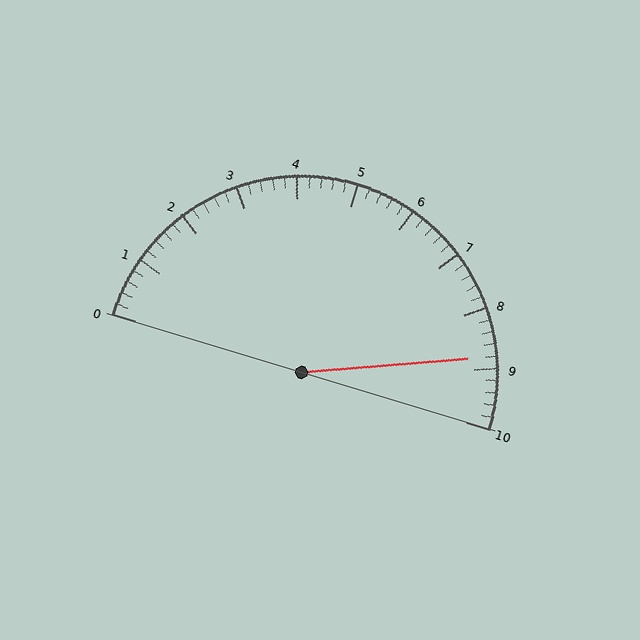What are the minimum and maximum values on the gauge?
The gauge ranges from 0 to 10.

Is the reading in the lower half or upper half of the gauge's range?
The reading is in the upper half of the range (0 to 10).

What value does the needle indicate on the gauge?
The needle indicates approximately 8.8.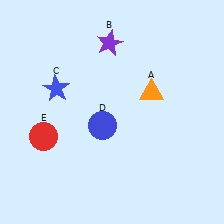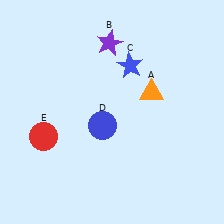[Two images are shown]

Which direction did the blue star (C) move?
The blue star (C) moved right.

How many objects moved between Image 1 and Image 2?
1 object moved between the two images.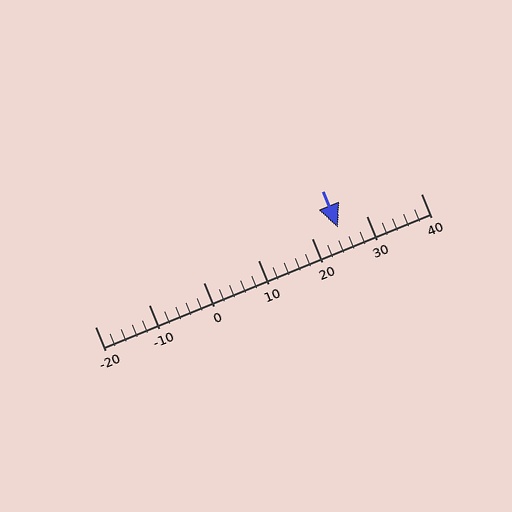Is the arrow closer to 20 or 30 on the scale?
The arrow is closer to 20.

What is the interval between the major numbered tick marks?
The major tick marks are spaced 10 units apart.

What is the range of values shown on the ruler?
The ruler shows values from -20 to 40.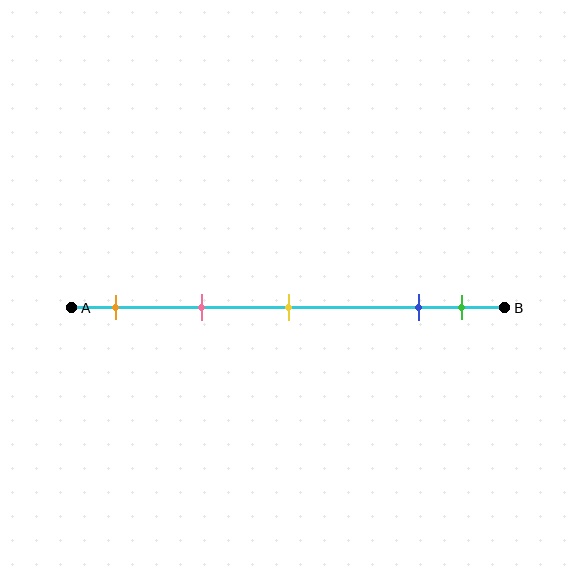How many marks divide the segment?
There are 5 marks dividing the segment.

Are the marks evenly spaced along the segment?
No, the marks are not evenly spaced.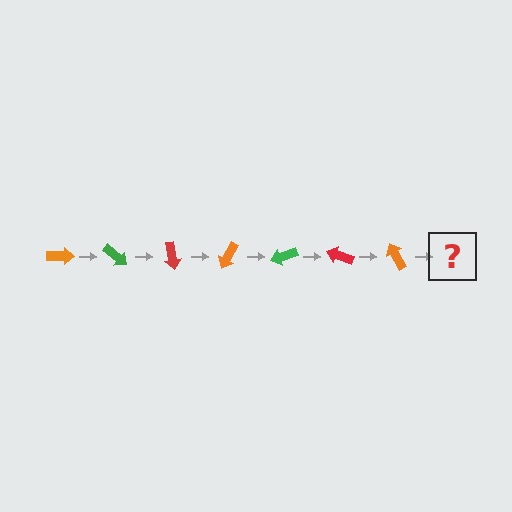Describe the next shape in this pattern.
It should be a green arrow, rotated 280 degrees from the start.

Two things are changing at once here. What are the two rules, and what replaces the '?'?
The two rules are that it rotates 40 degrees each step and the color cycles through orange, green, and red. The '?' should be a green arrow, rotated 280 degrees from the start.